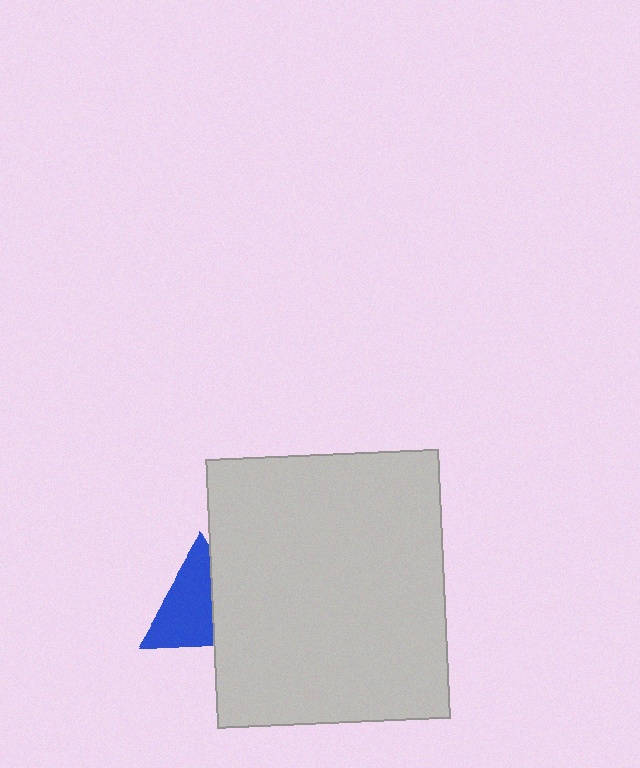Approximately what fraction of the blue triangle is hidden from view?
Roughly 39% of the blue triangle is hidden behind the light gray rectangle.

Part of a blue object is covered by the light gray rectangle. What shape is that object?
It is a triangle.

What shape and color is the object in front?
The object in front is a light gray rectangle.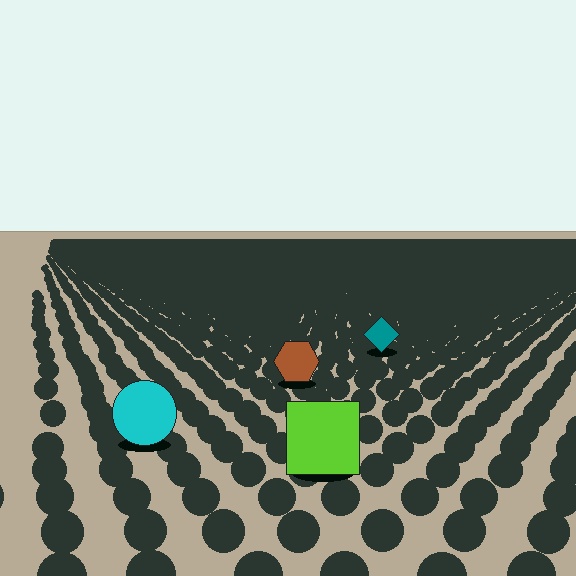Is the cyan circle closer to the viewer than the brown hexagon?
Yes. The cyan circle is closer — you can tell from the texture gradient: the ground texture is coarser near it.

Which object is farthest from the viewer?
The teal diamond is farthest from the viewer. It appears smaller and the ground texture around it is denser.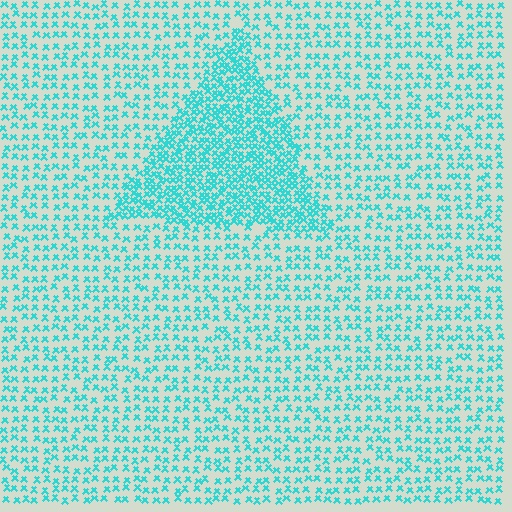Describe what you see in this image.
The image contains small cyan elements arranged at two different densities. A triangle-shaped region is visible where the elements are more densely packed than the surrounding area.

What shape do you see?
I see a triangle.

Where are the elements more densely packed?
The elements are more densely packed inside the triangle boundary.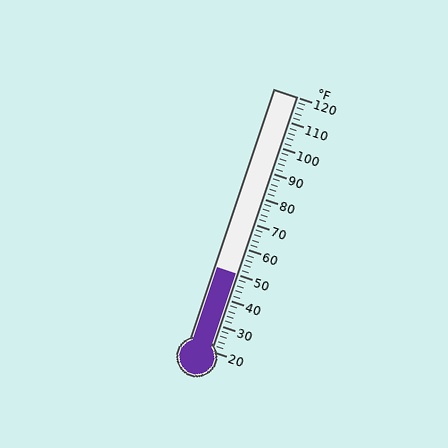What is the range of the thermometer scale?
The thermometer scale ranges from 20°F to 120°F.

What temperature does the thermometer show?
The thermometer shows approximately 50°F.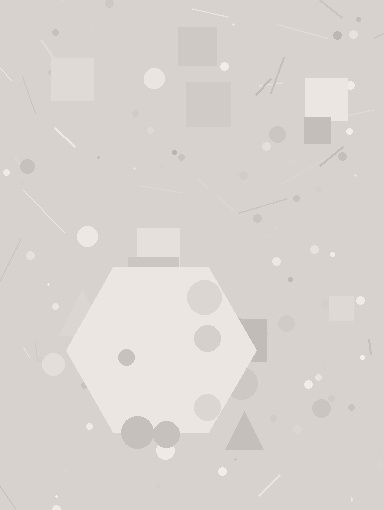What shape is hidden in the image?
A hexagon is hidden in the image.